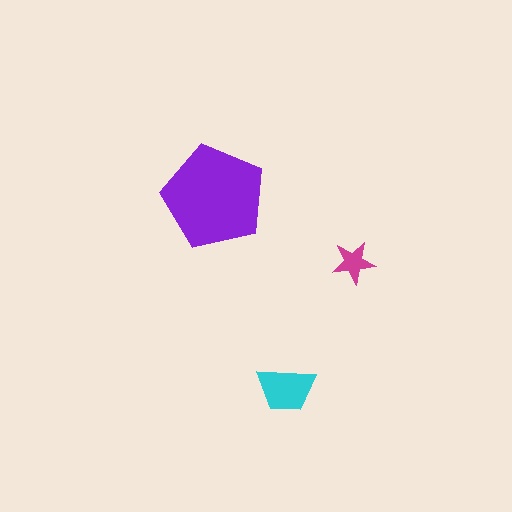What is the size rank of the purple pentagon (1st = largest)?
1st.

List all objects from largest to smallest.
The purple pentagon, the cyan trapezoid, the magenta star.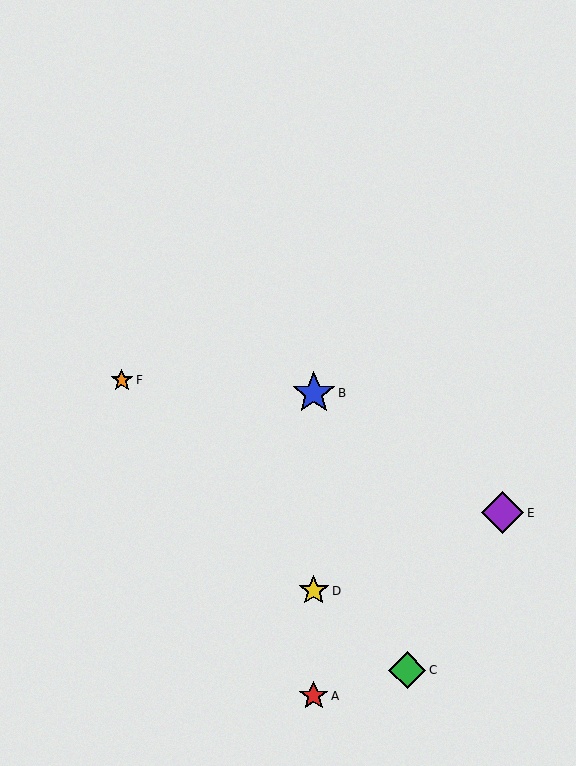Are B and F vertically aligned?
No, B is at x≈314 and F is at x≈122.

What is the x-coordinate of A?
Object A is at x≈314.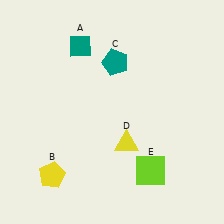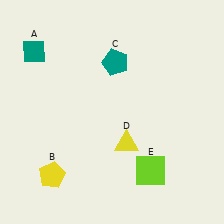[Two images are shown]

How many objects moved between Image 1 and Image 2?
1 object moved between the two images.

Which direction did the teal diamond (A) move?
The teal diamond (A) moved left.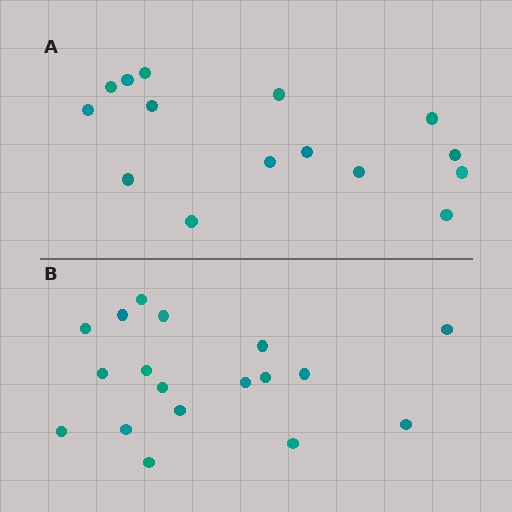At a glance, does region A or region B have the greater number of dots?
Region B (the bottom region) has more dots.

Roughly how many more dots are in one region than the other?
Region B has just a few more — roughly 2 or 3 more dots than region A.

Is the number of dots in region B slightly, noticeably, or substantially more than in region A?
Region B has only slightly more — the two regions are fairly close. The ratio is roughly 1.2 to 1.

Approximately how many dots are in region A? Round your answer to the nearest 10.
About 20 dots. (The exact count is 15, which rounds to 20.)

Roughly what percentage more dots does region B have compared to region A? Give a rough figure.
About 20% more.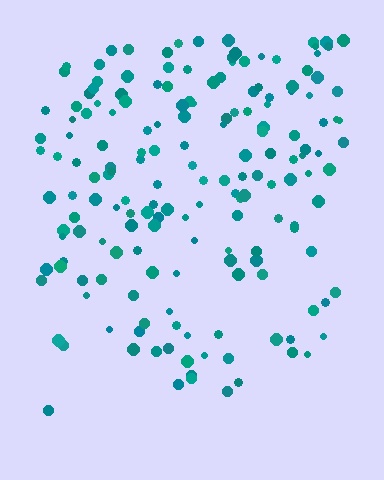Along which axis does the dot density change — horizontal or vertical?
Vertical.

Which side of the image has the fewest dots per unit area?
The bottom.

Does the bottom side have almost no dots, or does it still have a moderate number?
Still a moderate number, just noticeably fewer than the top.